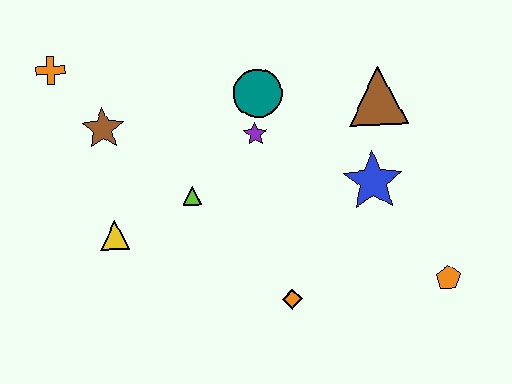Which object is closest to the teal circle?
The purple star is closest to the teal circle.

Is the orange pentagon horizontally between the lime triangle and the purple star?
No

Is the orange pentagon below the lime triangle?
Yes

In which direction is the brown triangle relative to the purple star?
The brown triangle is to the right of the purple star.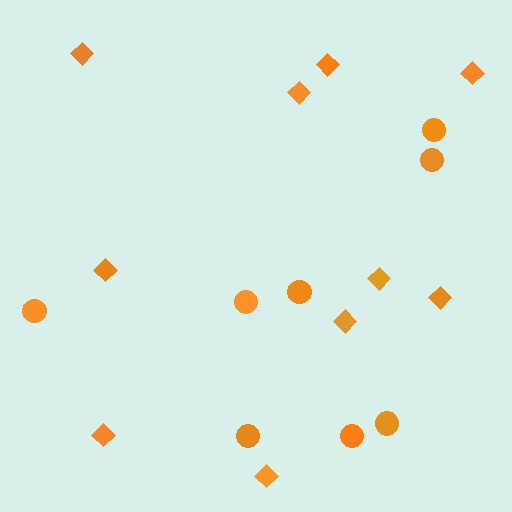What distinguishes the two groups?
There are 2 groups: one group of circles (8) and one group of diamonds (10).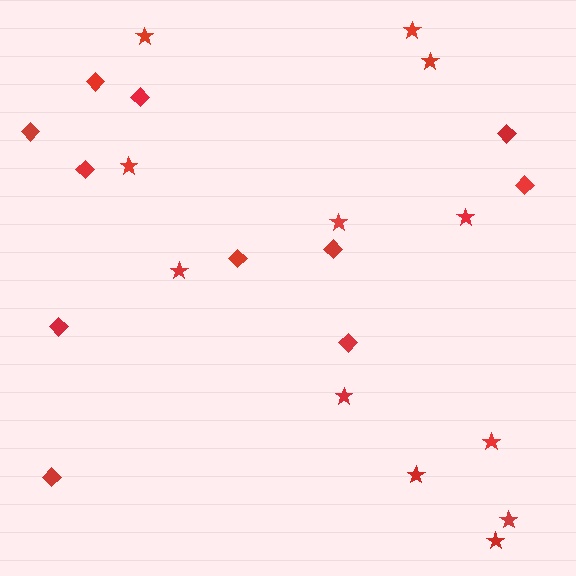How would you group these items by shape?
There are 2 groups: one group of diamonds (11) and one group of stars (12).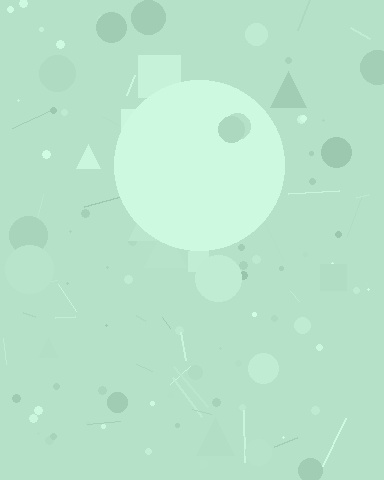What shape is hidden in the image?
A circle is hidden in the image.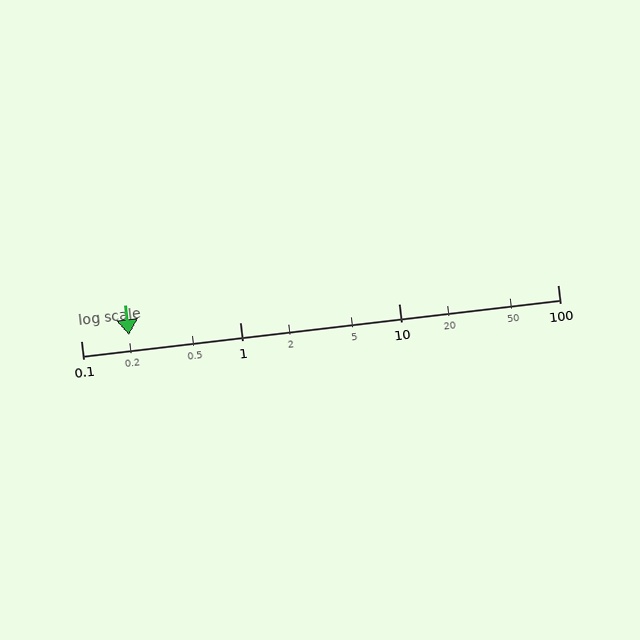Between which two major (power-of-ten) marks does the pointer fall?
The pointer is between 0.1 and 1.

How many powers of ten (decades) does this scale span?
The scale spans 3 decades, from 0.1 to 100.